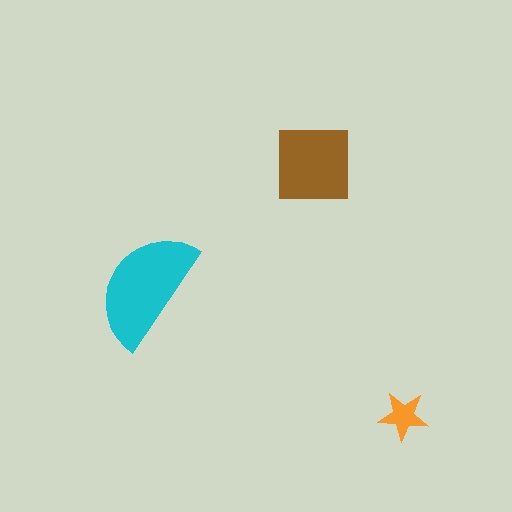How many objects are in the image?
There are 3 objects in the image.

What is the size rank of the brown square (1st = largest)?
2nd.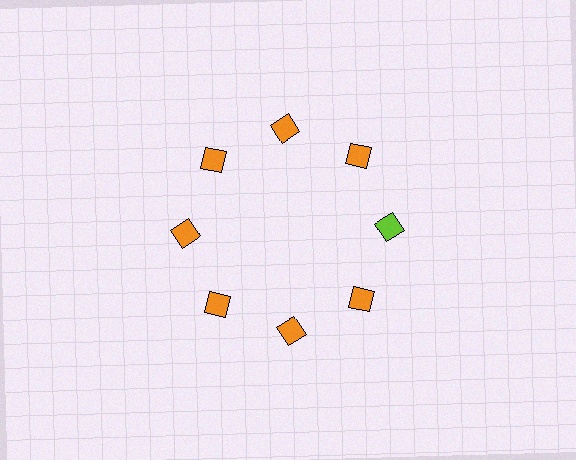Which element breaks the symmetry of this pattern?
The lime diamond at roughly the 3 o'clock position breaks the symmetry. All other shapes are orange diamonds.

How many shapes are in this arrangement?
There are 8 shapes arranged in a ring pattern.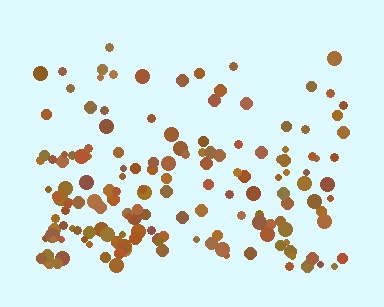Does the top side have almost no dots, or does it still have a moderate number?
Still a moderate number, just noticeably fewer than the bottom.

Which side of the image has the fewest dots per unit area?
The top.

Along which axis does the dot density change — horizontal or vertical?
Vertical.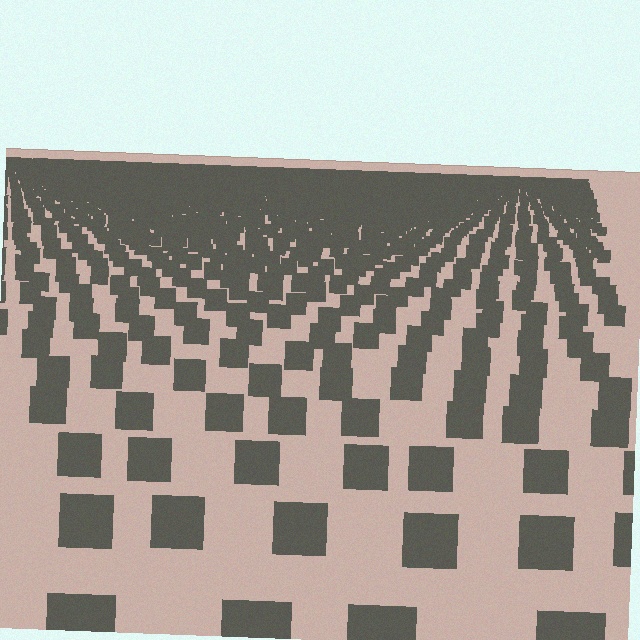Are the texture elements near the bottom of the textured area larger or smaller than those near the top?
Larger. Near the bottom, elements are closer to the viewer and appear at a bigger on-screen size.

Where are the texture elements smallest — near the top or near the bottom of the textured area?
Near the top.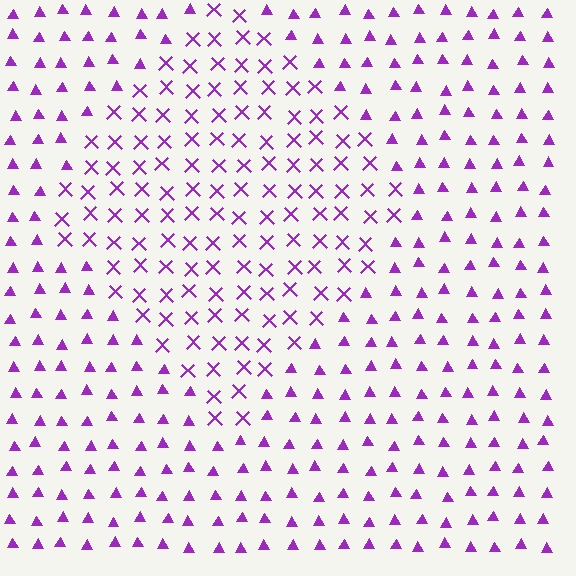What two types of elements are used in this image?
The image uses X marks inside the diamond region and triangles outside it.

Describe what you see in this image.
The image is filled with small purple elements arranged in a uniform grid. A diamond-shaped region contains X marks, while the surrounding area contains triangles. The boundary is defined purely by the change in element shape.